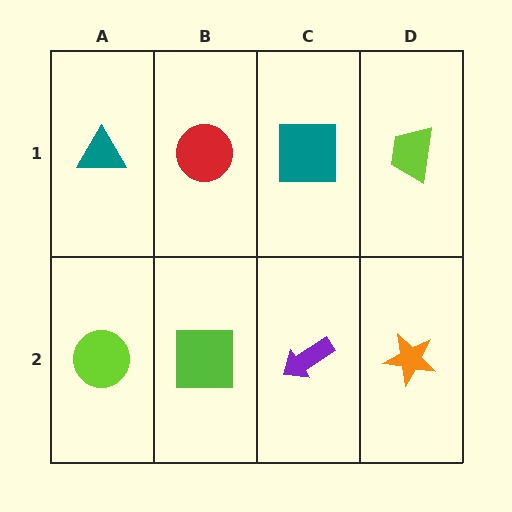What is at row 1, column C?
A teal square.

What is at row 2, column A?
A lime circle.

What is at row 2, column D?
An orange star.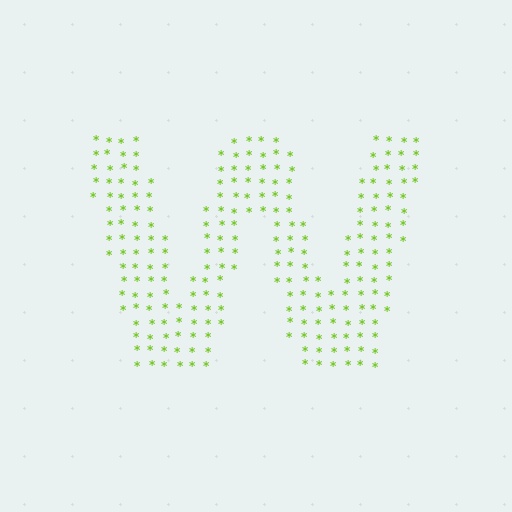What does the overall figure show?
The overall figure shows the letter W.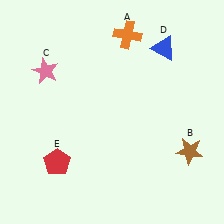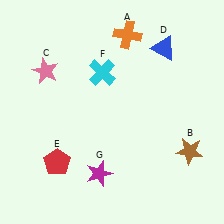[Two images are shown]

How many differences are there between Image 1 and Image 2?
There are 2 differences between the two images.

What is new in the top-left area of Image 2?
A cyan cross (F) was added in the top-left area of Image 2.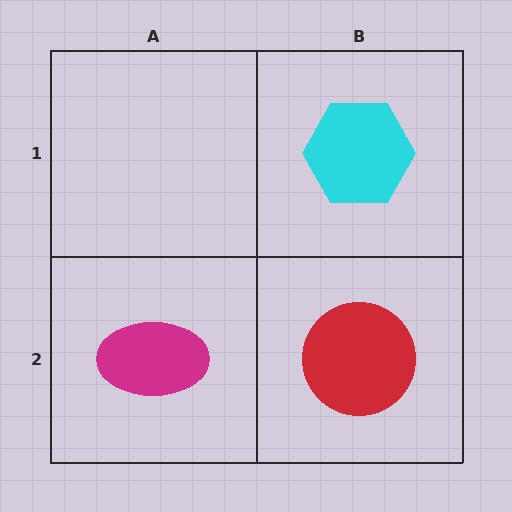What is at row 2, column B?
A red circle.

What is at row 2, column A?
A magenta ellipse.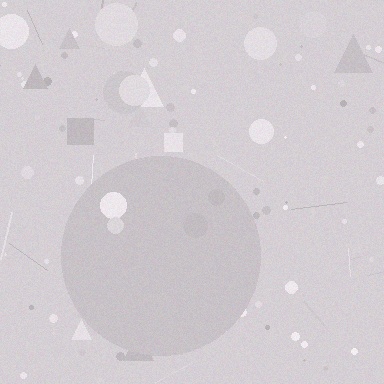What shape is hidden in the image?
A circle is hidden in the image.